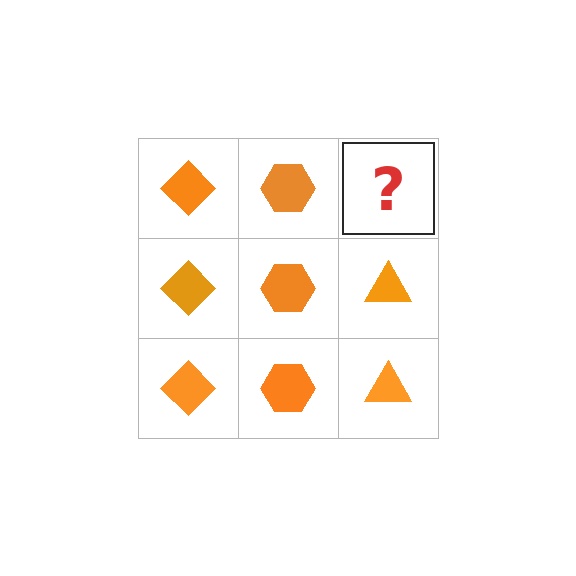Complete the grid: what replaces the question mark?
The question mark should be replaced with an orange triangle.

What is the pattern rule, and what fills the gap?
The rule is that each column has a consistent shape. The gap should be filled with an orange triangle.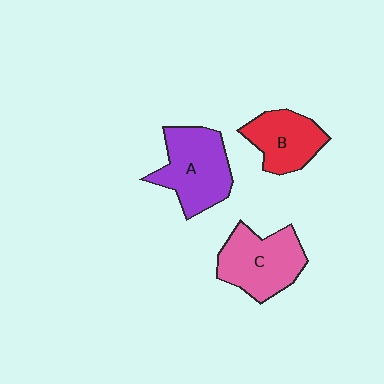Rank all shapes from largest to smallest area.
From largest to smallest: A (purple), C (pink), B (red).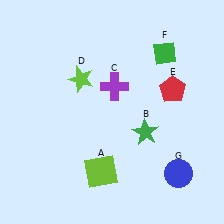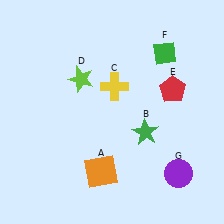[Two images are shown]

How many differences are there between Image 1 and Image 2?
There are 3 differences between the two images.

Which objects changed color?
A changed from lime to orange. C changed from purple to yellow. G changed from blue to purple.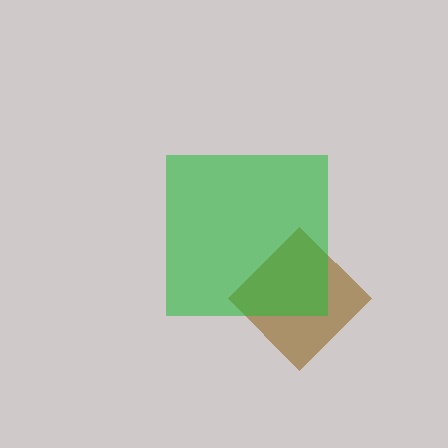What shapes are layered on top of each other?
The layered shapes are: a brown diamond, a green square.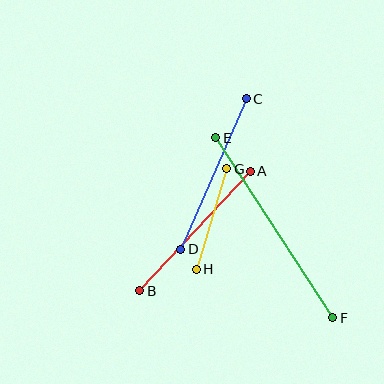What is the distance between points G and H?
The distance is approximately 105 pixels.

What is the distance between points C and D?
The distance is approximately 164 pixels.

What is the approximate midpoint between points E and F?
The midpoint is at approximately (274, 228) pixels.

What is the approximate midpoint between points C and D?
The midpoint is at approximately (214, 174) pixels.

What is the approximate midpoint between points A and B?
The midpoint is at approximately (195, 231) pixels.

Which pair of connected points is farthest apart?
Points E and F are farthest apart.